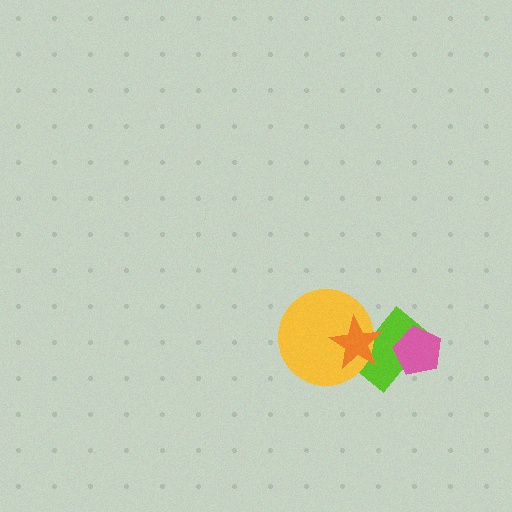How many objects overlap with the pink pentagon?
1 object overlaps with the pink pentagon.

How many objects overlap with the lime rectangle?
3 objects overlap with the lime rectangle.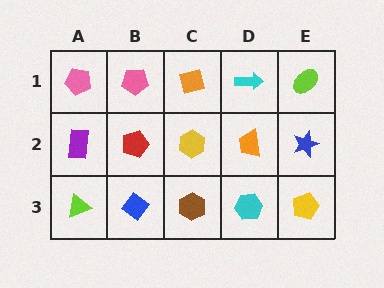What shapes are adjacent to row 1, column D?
An orange trapezoid (row 2, column D), an orange diamond (row 1, column C), a lime ellipse (row 1, column E).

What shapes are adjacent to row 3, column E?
A blue star (row 2, column E), a cyan hexagon (row 3, column D).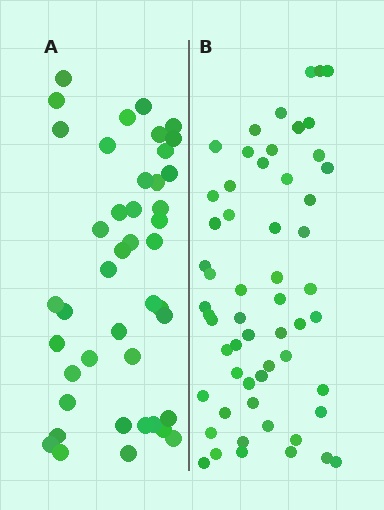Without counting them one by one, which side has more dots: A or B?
Region B (the right region) has more dots.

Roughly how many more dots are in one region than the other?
Region B has approximately 15 more dots than region A.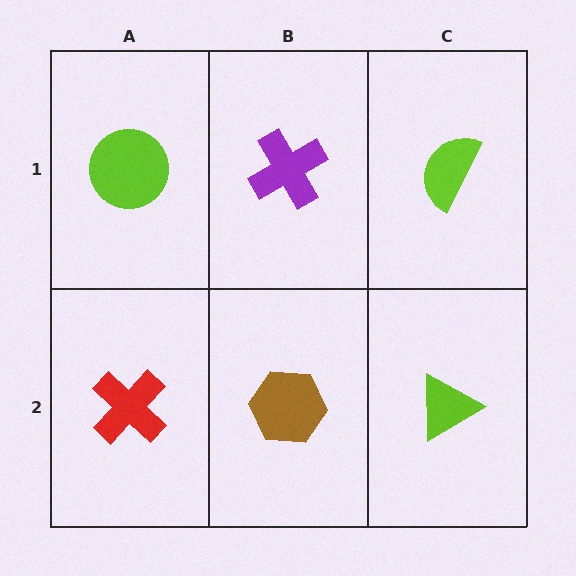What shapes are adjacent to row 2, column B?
A purple cross (row 1, column B), a red cross (row 2, column A), a lime triangle (row 2, column C).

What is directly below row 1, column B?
A brown hexagon.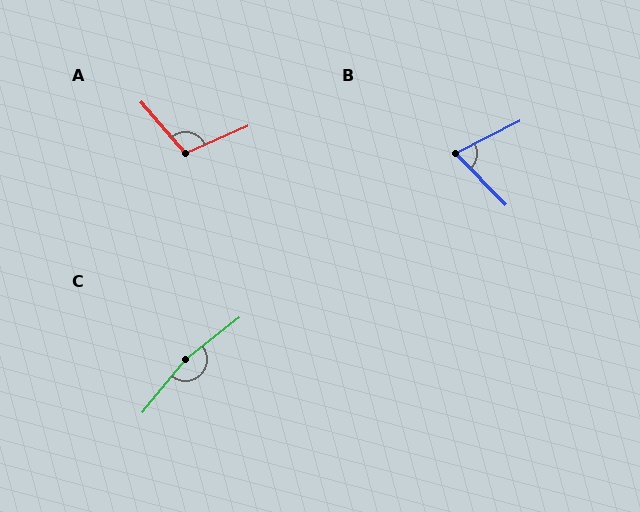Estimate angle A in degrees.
Approximately 107 degrees.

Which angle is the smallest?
B, at approximately 72 degrees.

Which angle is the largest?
C, at approximately 167 degrees.